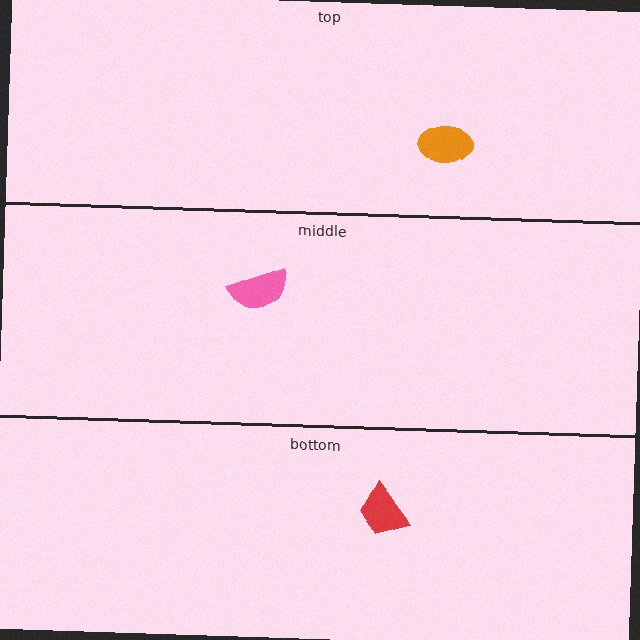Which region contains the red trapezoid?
The bottom region.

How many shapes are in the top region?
1.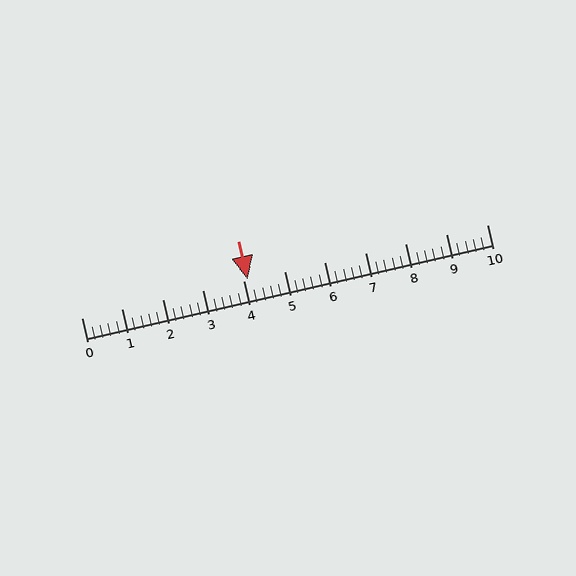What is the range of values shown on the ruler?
The ruler shows values from 0 to 10.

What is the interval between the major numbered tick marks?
The major tick marks are spaced 1 units apart.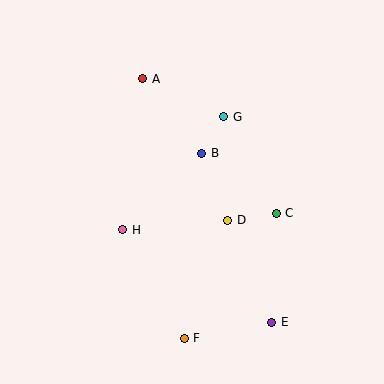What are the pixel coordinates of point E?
Point E is at (272, 322).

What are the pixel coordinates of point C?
Point C is at (276, 213).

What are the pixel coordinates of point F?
Point F is at (184, 338).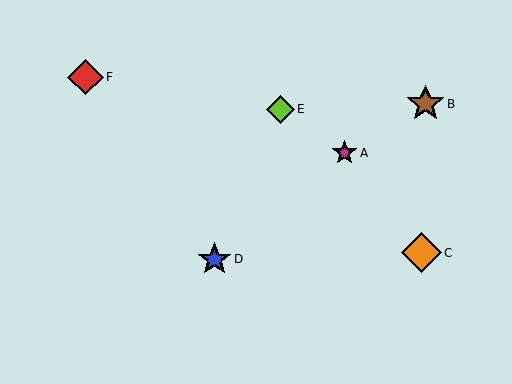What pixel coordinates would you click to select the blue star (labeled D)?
Click at (214, 259) to select the blue star D.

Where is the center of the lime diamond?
The center of the lime diamond is at (281, 109).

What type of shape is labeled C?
Shape C is an orange diamond.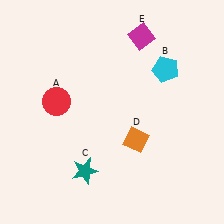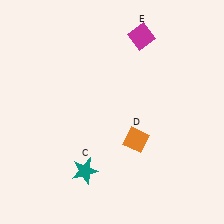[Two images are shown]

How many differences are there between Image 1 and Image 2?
There are 2 differences between the two images.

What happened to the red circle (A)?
The red circle (A) was removed in Image 2. It was in the top-left area of Image 1.